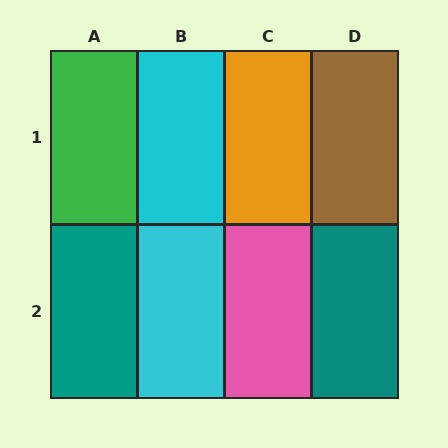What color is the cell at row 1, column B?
Cyan.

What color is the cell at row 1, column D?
Brown.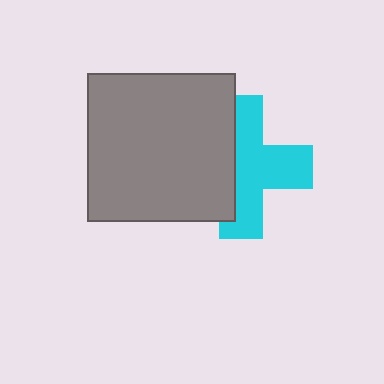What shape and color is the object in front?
The object in front is a gray square.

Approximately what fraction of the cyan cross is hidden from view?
Roughly 39% of the cyan cross is hidden behind the gray square.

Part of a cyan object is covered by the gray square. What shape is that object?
It is a cross.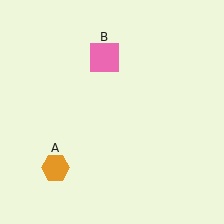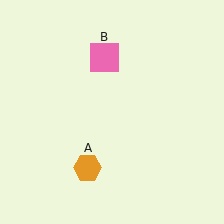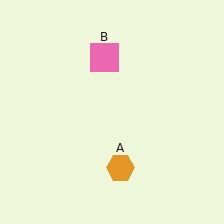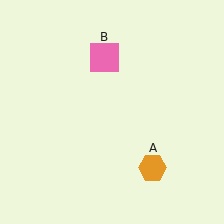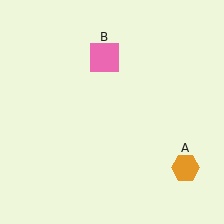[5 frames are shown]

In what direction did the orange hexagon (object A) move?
The orange hexagon (object A) moved right.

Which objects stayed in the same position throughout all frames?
Pink square (object B) remained stationary.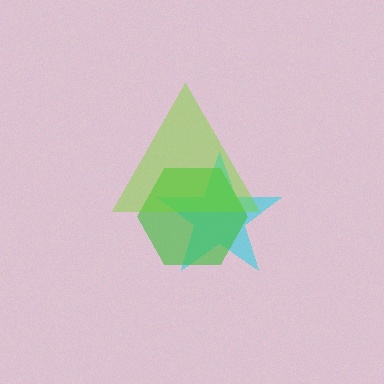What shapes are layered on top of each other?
The layered shapes are: a cyan star, a green hexagon, a lime triangle.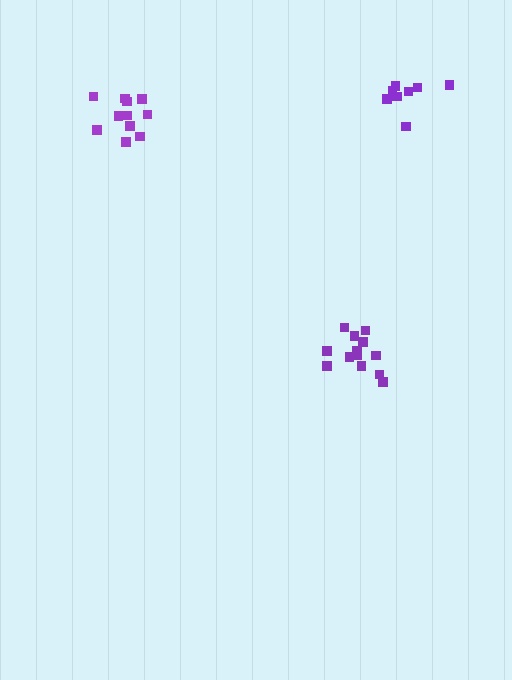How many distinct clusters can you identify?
There are 3 distinct clusters.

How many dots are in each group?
Group 1: 13 dots, Group 2: 8 dots, Group 3: 11 dots (32 total).